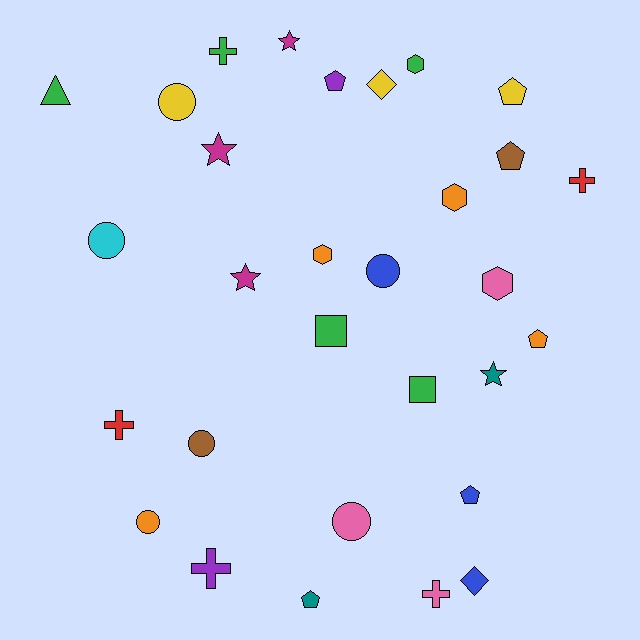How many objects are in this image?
There are 30 objects.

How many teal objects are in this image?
There are 2 teal objects.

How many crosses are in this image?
There are 5 crosses.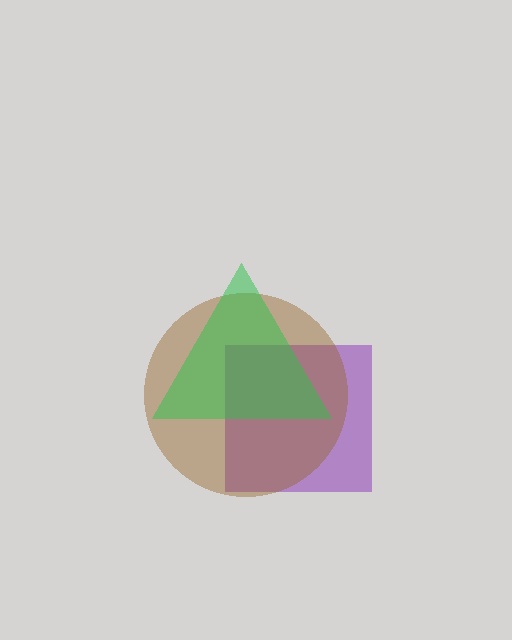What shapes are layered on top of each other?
The layered shapes are: a purple square, a brown circle, a green triangle.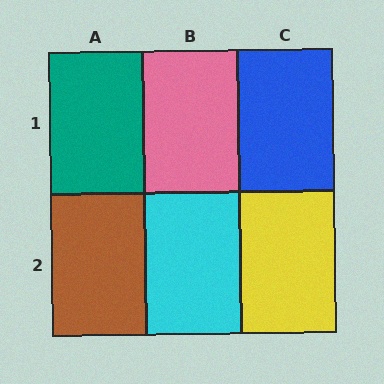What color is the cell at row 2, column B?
Cyan.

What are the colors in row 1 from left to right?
Teal, pink, blue.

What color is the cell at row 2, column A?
Brown.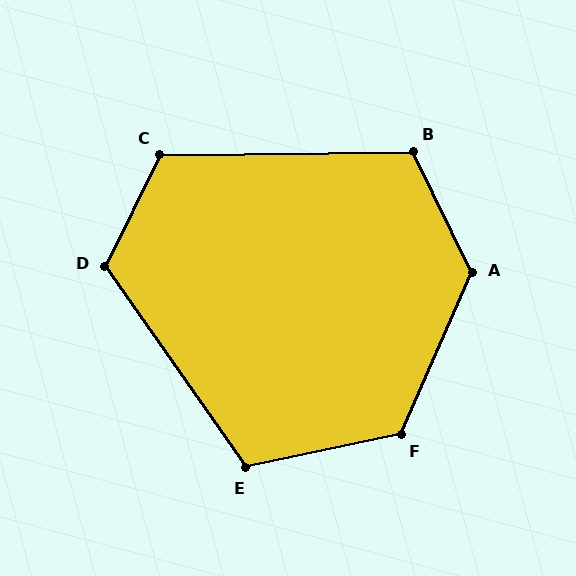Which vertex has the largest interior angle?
A, at approximately 130 degrees.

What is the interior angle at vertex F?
Approximately 126 degrees (obtuse).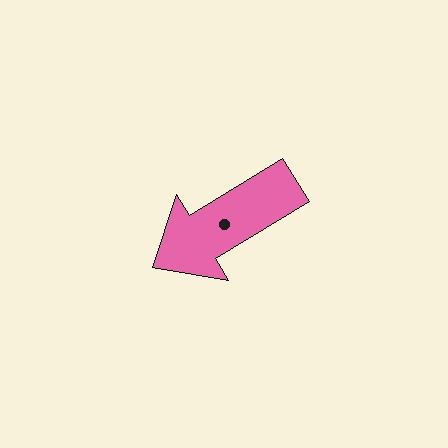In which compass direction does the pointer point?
Southwest.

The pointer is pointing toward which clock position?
Roughly 8 o'clock.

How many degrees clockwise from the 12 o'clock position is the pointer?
Approximately 239 degrees.